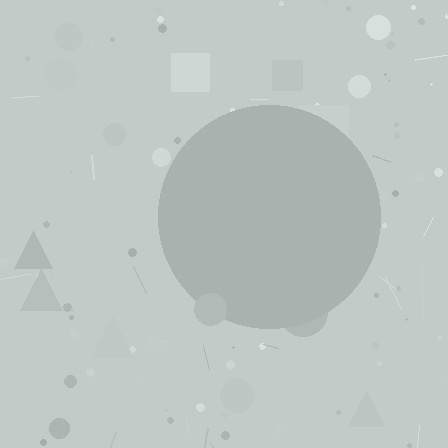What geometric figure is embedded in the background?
A circle is embedded in the background.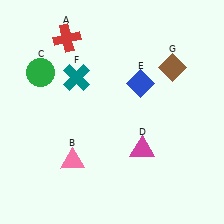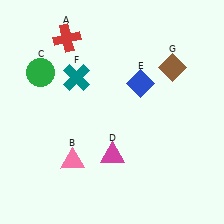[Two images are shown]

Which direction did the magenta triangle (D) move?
The magenta triangle (D) moved left.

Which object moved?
The magenta triangle (D) moved left.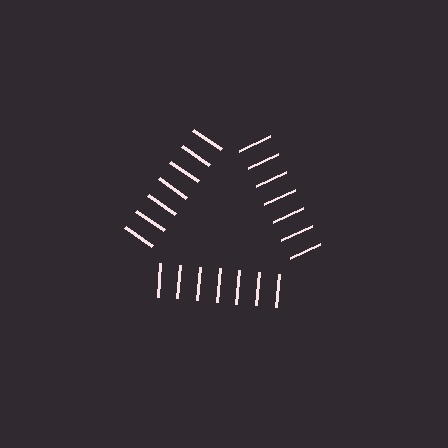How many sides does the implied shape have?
3 sides — the line-ends trace a triangle.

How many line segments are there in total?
21 — 7 along each of the 3 edges.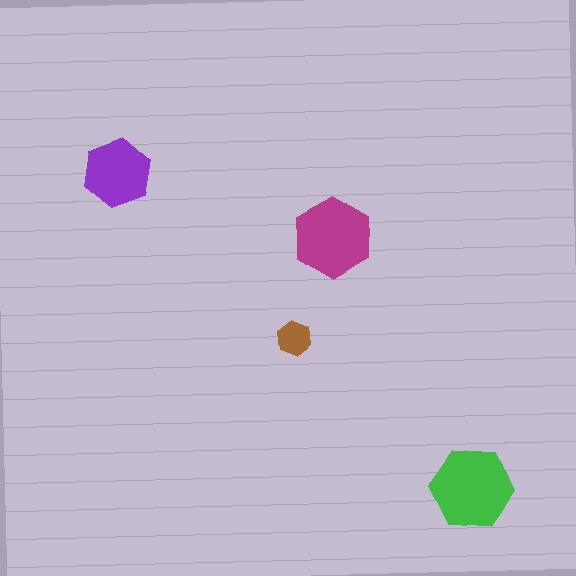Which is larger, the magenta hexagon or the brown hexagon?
The magenta one.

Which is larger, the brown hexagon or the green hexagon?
The green one.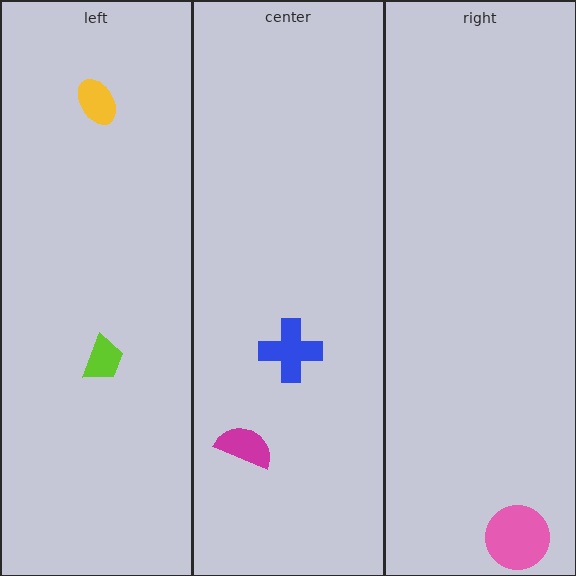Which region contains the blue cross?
The center region.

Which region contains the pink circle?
The right region.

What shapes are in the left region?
The lime trapezoid, the yellow ellipse.